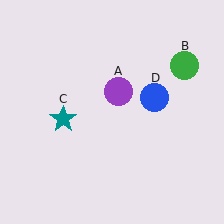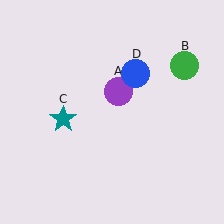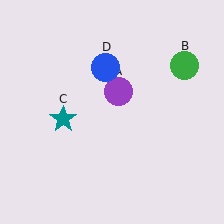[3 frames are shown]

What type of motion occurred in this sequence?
The blue circle (object D) rotated counterclockwise around the center of the scene.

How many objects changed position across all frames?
1 object changed position: blue circle (object D).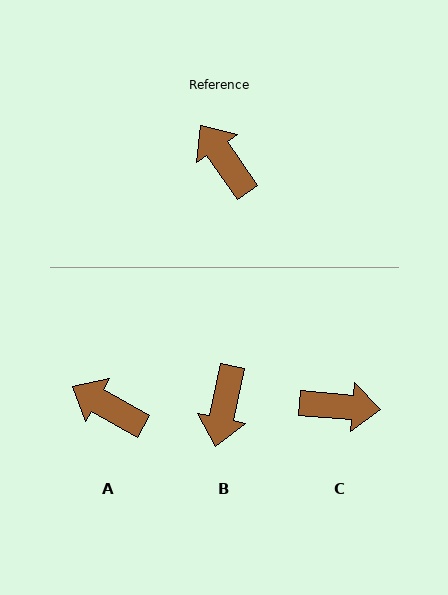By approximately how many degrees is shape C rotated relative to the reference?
Approximately 130 degrees clockwise.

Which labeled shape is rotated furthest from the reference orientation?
B, about 133 degrees away.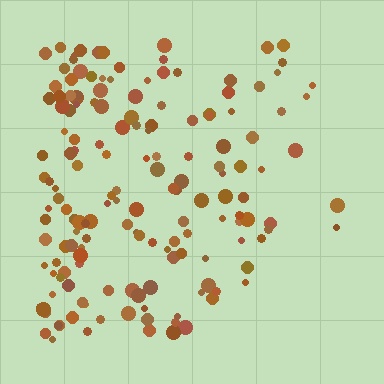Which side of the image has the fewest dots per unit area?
The right.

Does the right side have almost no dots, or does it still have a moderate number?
Still a moderate number, just noticeably fewer than the left.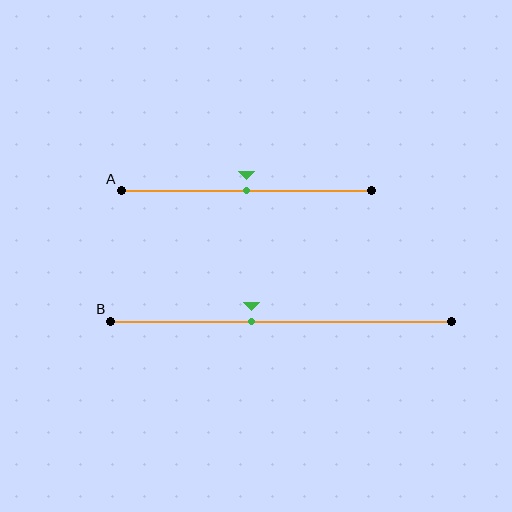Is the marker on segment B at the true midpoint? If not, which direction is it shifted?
No, the marker on segment B is shifted to the left by about 9% of the segment length.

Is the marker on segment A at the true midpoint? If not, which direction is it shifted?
Yes, the marker on segment A is at the true midpoint.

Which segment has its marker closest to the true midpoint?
Segment A has its marker closest to the true midpoint.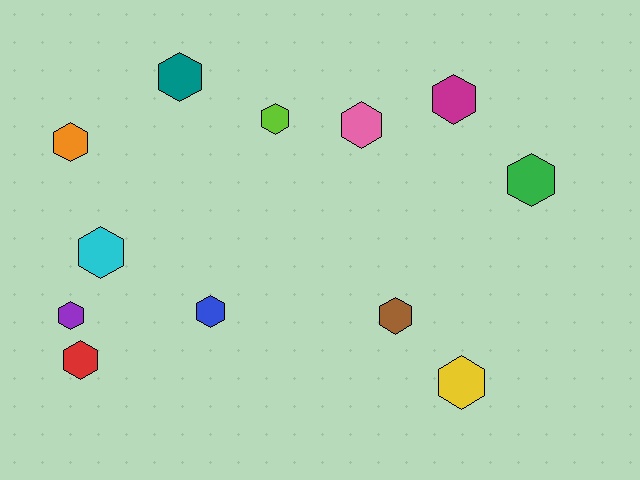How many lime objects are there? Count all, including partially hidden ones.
There is 1 lime object.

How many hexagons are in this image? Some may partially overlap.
There are 12 hexagons.